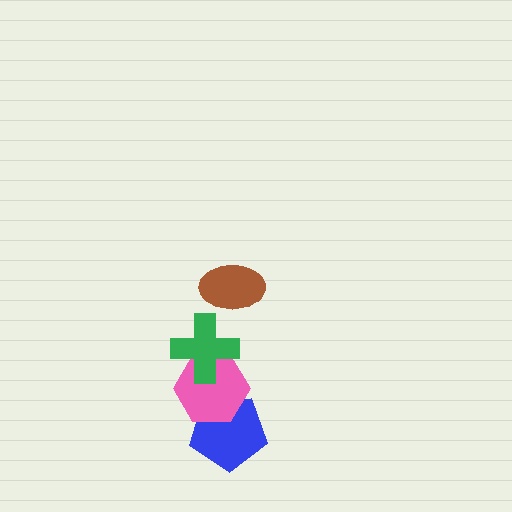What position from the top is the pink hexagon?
The pink hexagon is 3rd from the top.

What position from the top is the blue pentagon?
The blue pentagon is 4th from the top.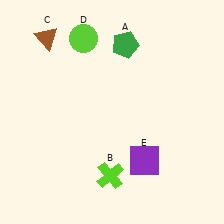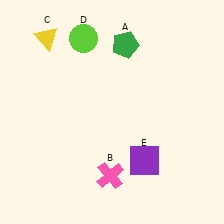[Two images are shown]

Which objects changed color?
B changed from lime to pink. C changed from brown to yellow.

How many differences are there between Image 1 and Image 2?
There are 2 differences between the two images.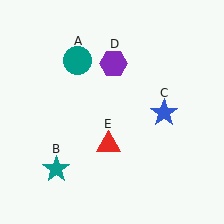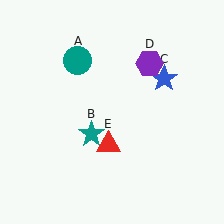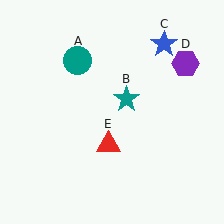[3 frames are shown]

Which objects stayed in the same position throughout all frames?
Teal circle (object A) and red triangle (object E) remained stationary.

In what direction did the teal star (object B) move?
The teal star (object B) moved up and to the right.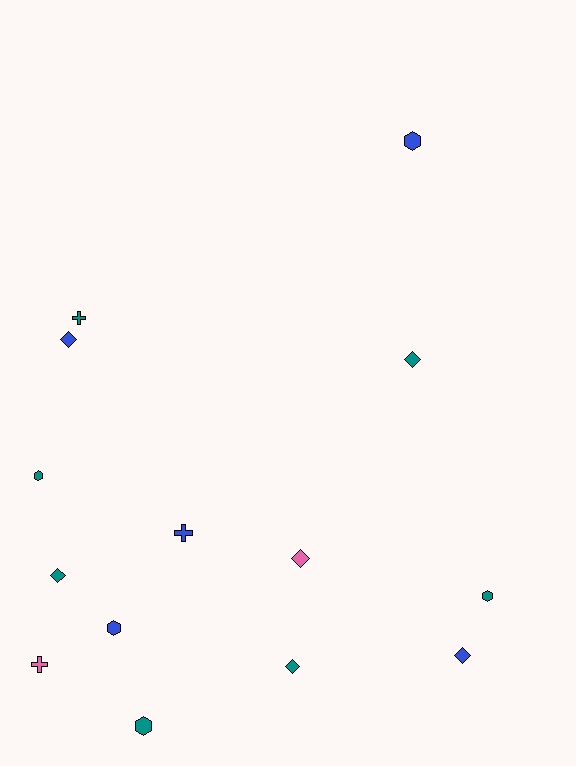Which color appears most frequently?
Teal, with 7 objects.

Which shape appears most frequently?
Diamond, with 6 objects.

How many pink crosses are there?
There is 1 pink cross.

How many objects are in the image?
There are 14 objects.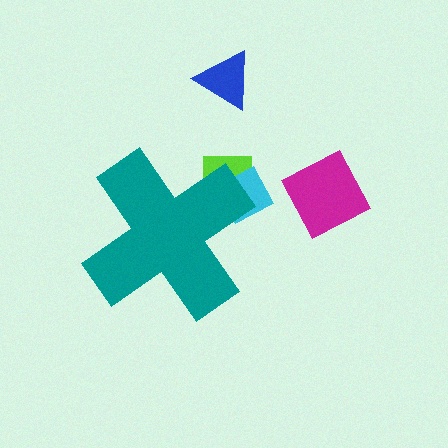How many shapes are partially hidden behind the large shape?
2 shapes are partially hidden.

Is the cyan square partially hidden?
Yes, the cyan square is partially hidden behind the teal cross.